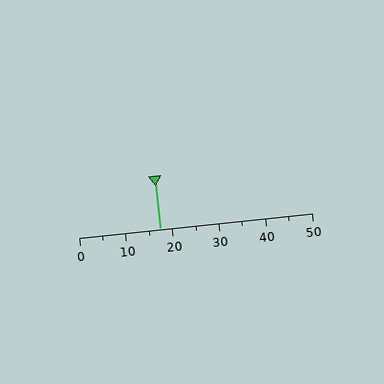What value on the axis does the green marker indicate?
The marker indicates approximately 17.5.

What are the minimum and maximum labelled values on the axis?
The axis runs from 0 to 50.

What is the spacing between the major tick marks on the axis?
The major ticks are spaced 10 apart.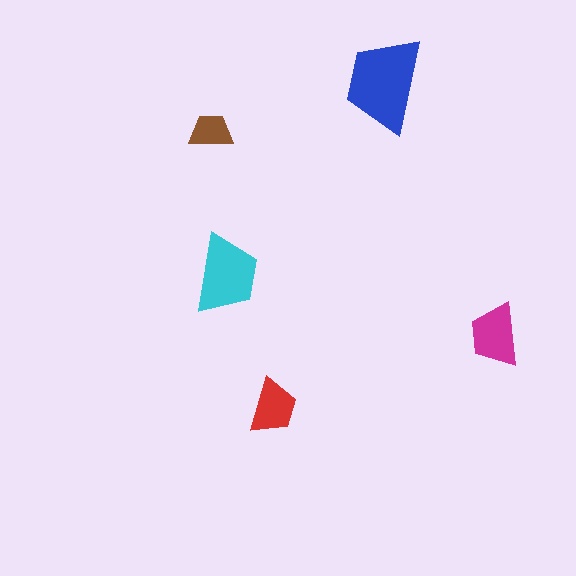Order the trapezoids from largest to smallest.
the blue one, the cyan one, the magenta one, the red one, the brown one.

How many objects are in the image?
There are 5 objects in the image.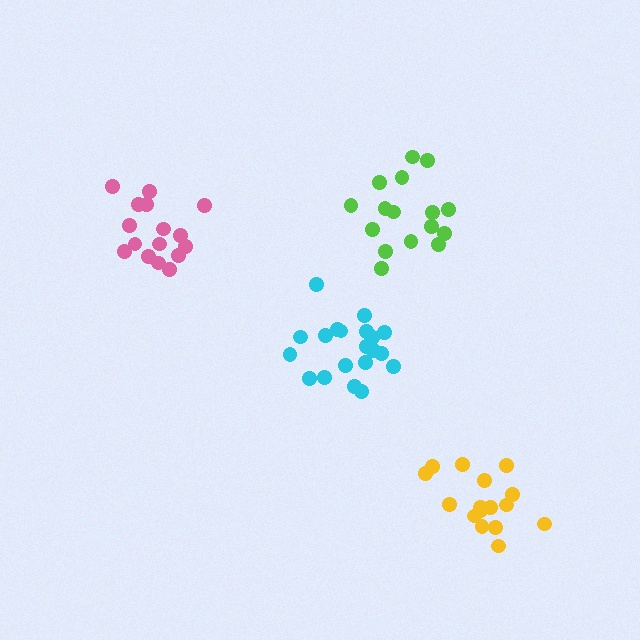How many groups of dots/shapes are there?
There are 4 groups.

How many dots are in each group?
Group 1: 16 dots, Group 2: 16 dots, Group 3: 20 dots, Group 4: 16 dots (68 total).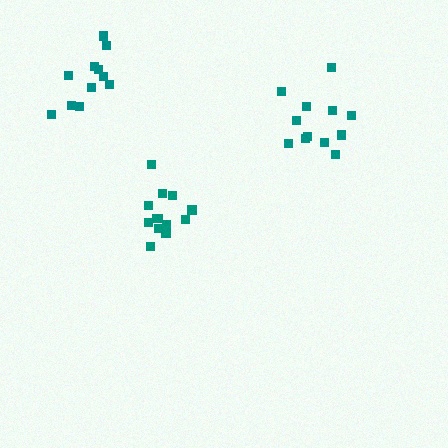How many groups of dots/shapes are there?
There are 3 groups.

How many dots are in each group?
Group 1: 13 dots, Group 2: 12 dots, Group 3: 11 dots (36 total).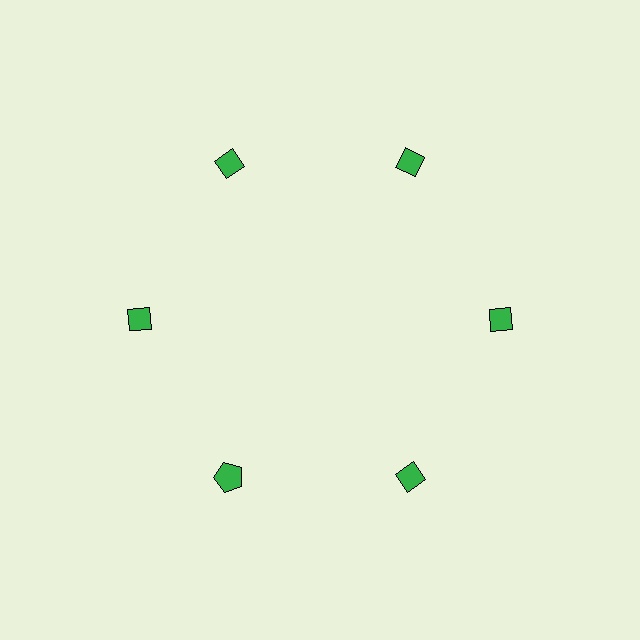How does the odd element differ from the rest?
It has a different shape: pentagon instead of diamond.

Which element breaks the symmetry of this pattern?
The green pentagon at roughly the 7 o'clock position breaks the symmetry. All other shapes are green diamonds.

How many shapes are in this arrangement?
There are 6 shapes arranged in a ring pattern.